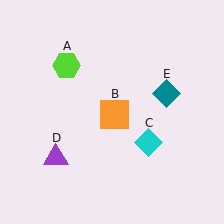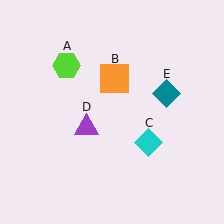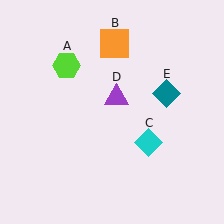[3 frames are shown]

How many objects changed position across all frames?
2 objects changed position: orange square (object B), purple triangle (object D).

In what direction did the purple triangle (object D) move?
The purple triangle (object D) moved up and to the right.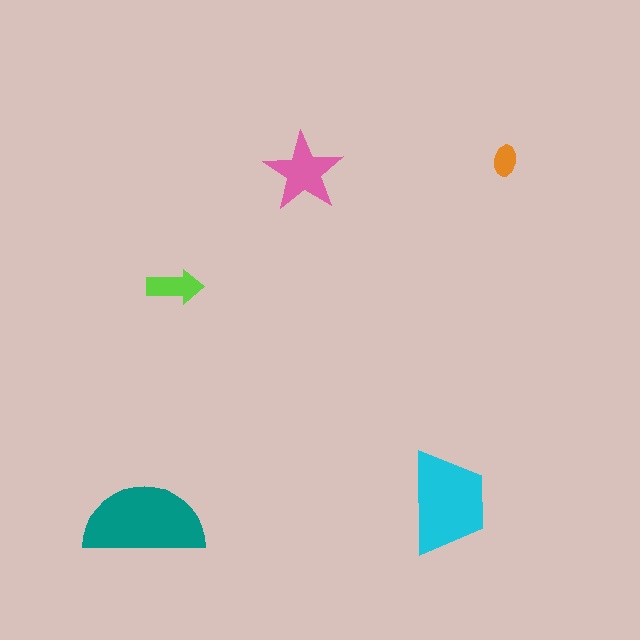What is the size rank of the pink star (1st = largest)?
3rd.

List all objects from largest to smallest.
The teal semicircle, the cyan trapezoid, the pink star, the lime arrow, the orange ellipse.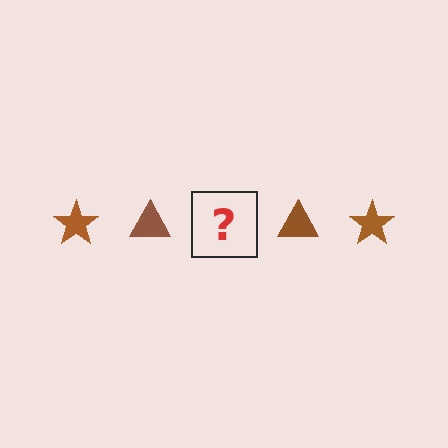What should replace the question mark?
The question mark should be replaced with a brown star.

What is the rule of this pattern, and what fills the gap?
The rule is that the pattern cycles through star, triangle shapes in brown. The gap should be filled with a brown star.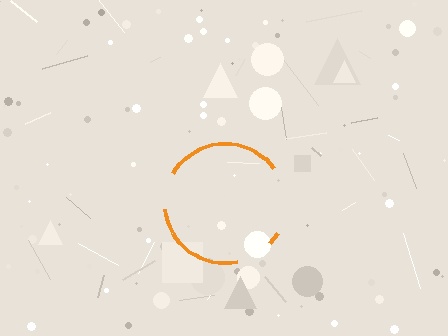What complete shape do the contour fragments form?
The contour fragments form a circle.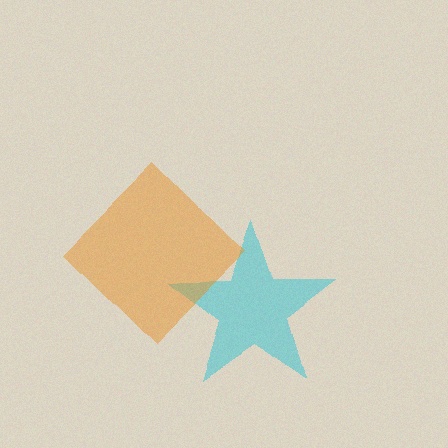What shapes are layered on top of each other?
The layered shapes are: a cyan star, an orange diamond.